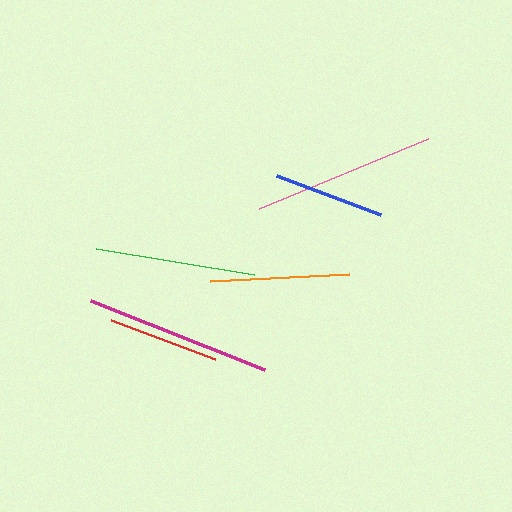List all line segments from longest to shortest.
From longest to shortest: magenta, pink, green, orange, blue, red.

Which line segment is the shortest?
The red line is the shortest at approximately 111 pixels.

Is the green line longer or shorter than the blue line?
The green line is longer than the blue line.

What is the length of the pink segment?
The pink segment is approximately 183 pixels long.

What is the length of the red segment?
The red segment is approximately 111 pixels long.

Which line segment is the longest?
The magenta line is the longest at approximately 187 pixels.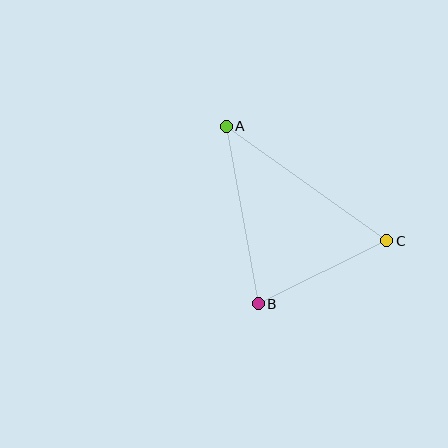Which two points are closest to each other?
Points B and C are closest to each other.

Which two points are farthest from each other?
Points A and C are farthest from each other.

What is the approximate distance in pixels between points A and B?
The distance between A and B is approximately 180 pixels.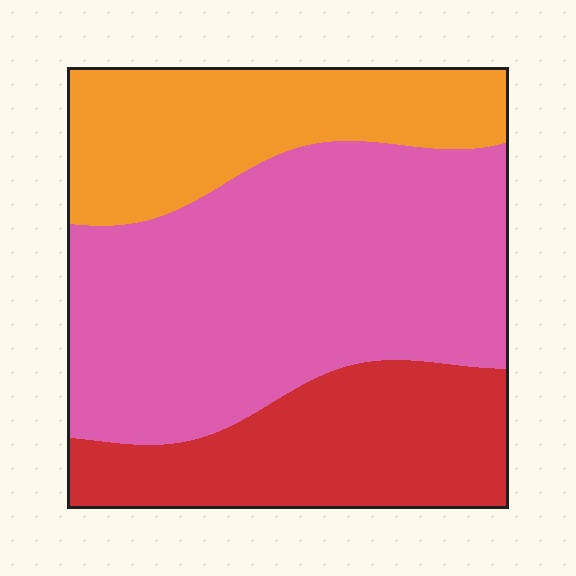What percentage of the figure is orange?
Orange covers 24% of the figure.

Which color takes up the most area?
Pink, at roughly 50%.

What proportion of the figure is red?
Red takes up about one quarter (1/4) of the figure.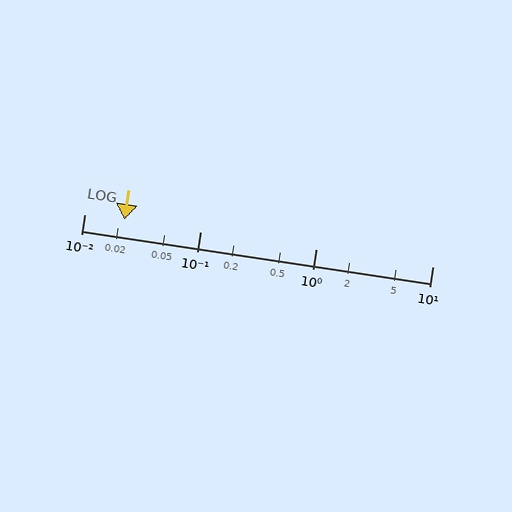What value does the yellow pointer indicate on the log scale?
The pointer indicates approximately 0.022.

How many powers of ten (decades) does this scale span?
The scale spans 3 decades, from 0.01 to 10.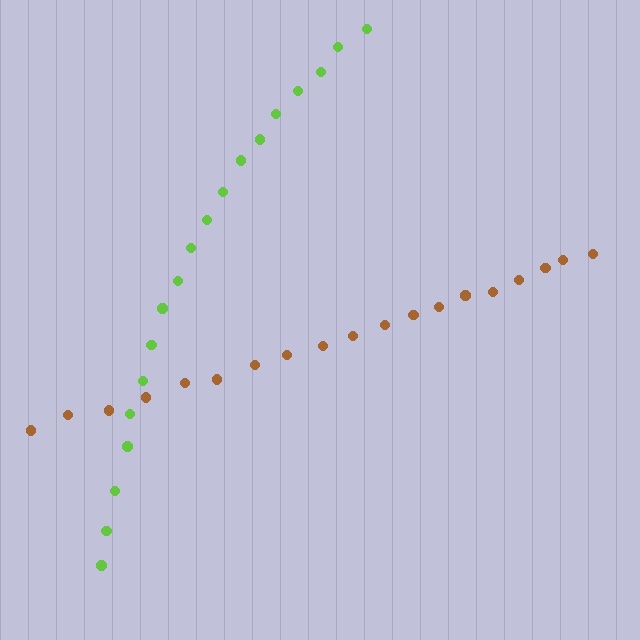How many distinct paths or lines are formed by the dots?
There are 2 distinct paths.